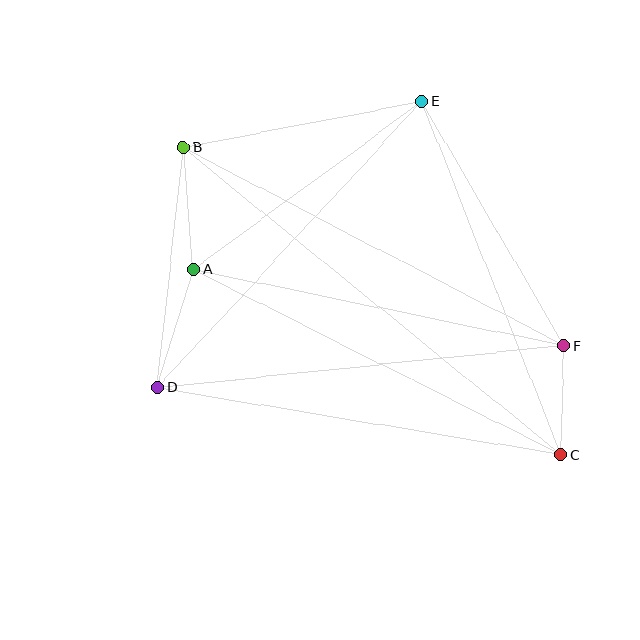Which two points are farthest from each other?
Points B and C are farthest from each other.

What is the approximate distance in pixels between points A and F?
The distance between A and F is approximately 379 pixels.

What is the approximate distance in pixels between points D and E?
The distance between D and E is approximately 390 pixels.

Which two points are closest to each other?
Points C and F are closest to each other.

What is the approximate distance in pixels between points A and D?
The distance between A and D is approximately 124 pixels.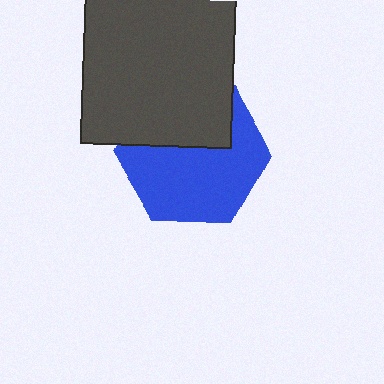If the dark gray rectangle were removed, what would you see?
You would see the complete blue hexagon.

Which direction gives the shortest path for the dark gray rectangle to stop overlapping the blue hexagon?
Moving up gives the shortest separation.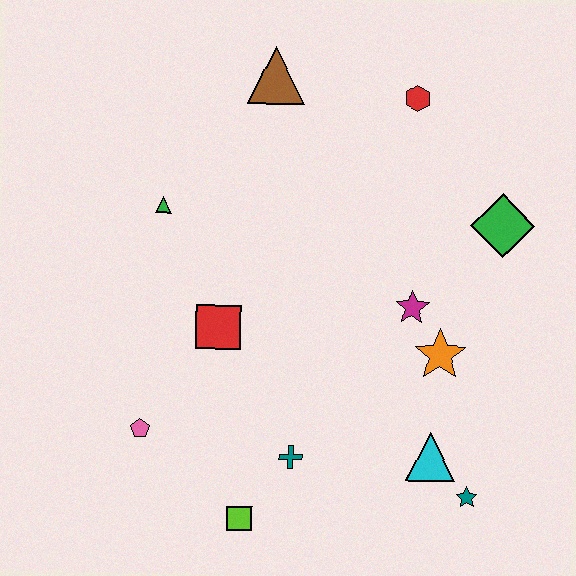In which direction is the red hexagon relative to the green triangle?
The red hexagon is to the right of the green triangle.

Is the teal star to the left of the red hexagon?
No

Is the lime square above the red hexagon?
No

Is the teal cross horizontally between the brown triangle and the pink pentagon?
No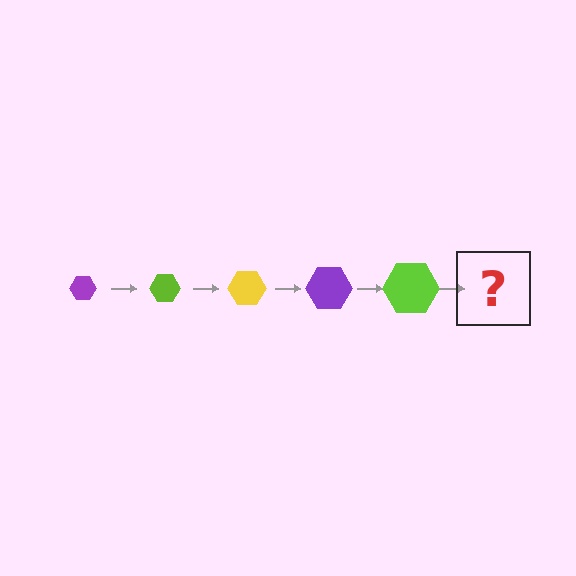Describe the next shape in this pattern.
It should be a yellow hexagon, larger than the previous one.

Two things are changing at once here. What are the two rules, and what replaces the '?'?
The two rules are that the hexagon grows larger each step and the color cycles through purple, lime, and yellow. The '?' should be a yellow hexagon, larger than the previous one.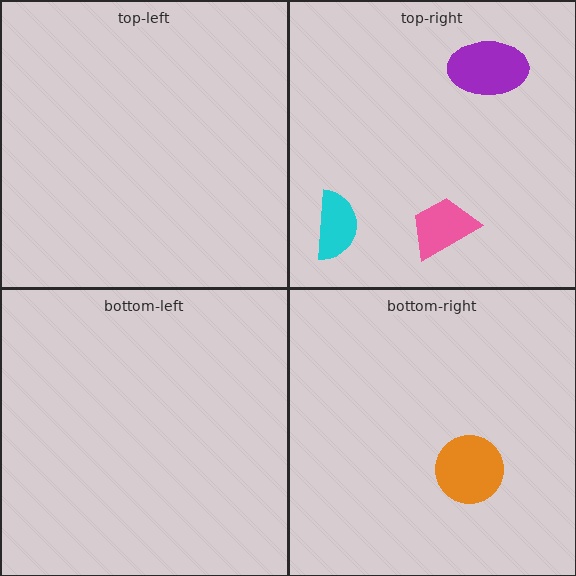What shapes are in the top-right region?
The pink trapezoid, the cyan semicircle, the purple ellipse.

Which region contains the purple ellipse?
The top-right region.